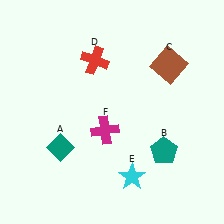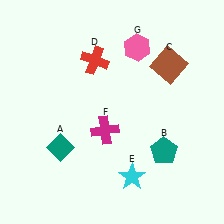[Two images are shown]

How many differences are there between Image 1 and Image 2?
There is 1 difference between the two images.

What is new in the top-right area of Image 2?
A pink hexagon (G) was added in the top-right area of Image 2.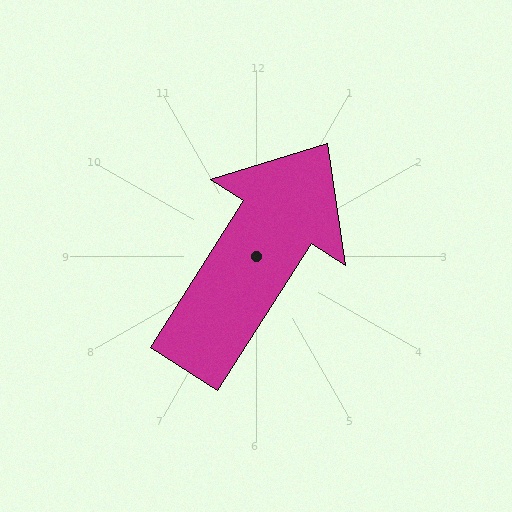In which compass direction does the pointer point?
Northeast.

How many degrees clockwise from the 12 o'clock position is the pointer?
Approximately 33 degrees.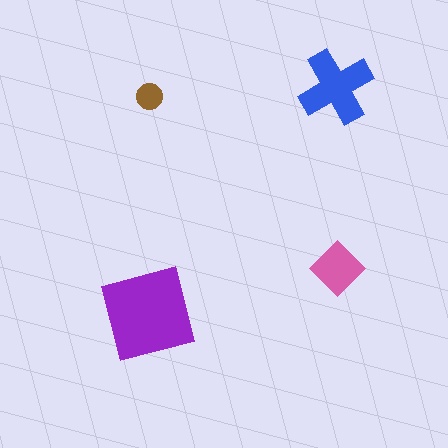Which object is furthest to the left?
The purple square is leftmost.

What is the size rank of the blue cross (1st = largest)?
2nd.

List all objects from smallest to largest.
The brown circle, the pink diamond, the blue cross, the purple square.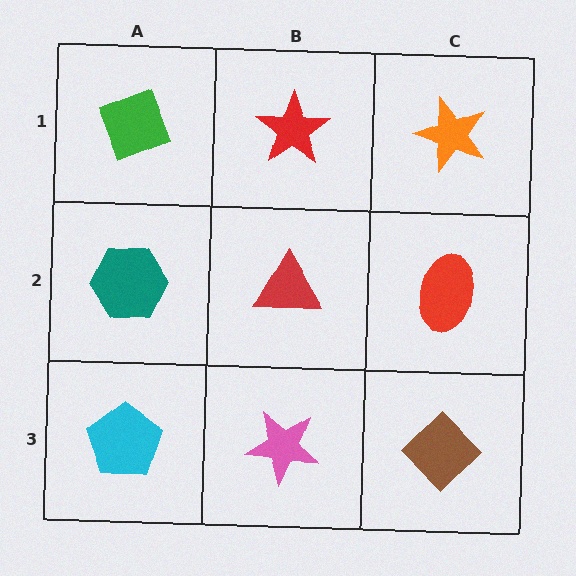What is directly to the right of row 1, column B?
An orange star.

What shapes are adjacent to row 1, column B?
A red triangle (row 2, column B), a green diamond (row 1, column A), an orange star (row 1, column C).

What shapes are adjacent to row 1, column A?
A teal hexagon (row 2, column A), a red star (row 1, column B).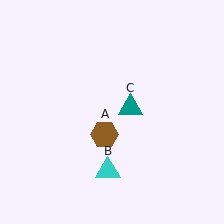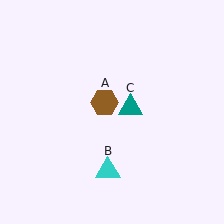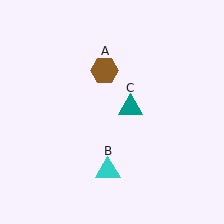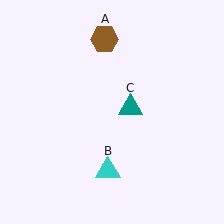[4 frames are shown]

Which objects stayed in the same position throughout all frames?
Cyan triangle (object B) and teal triangle (object C) remained stationary.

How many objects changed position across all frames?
1 object changed position: brown hexagon (object A).